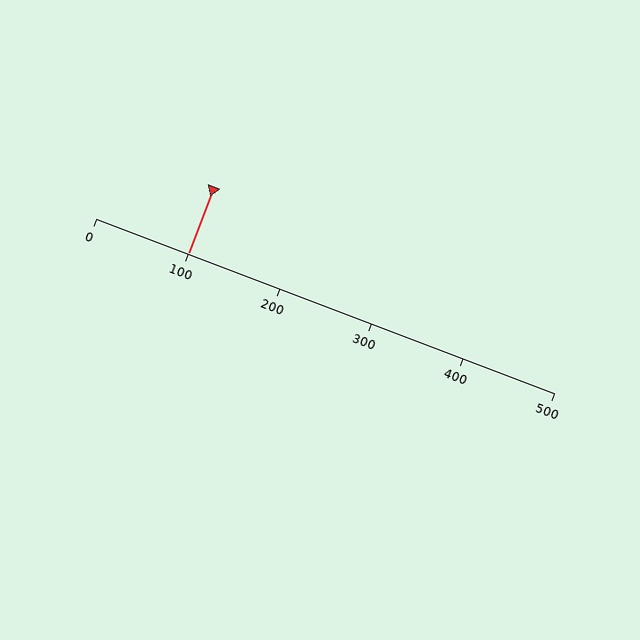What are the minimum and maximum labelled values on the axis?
The axis runs from 0 to 500.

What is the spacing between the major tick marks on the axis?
The major ticks are spaced 100 apart.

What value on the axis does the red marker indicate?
The marker indicates approximately 100.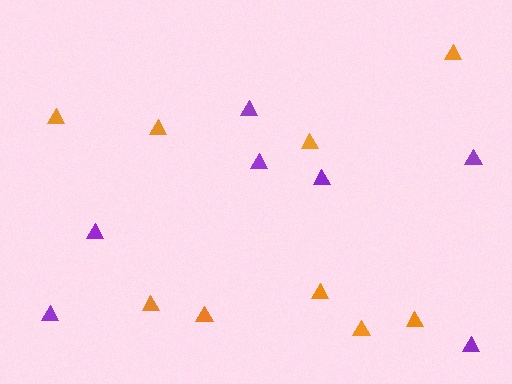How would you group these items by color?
There are 2 groups: one group of purple triangles (7) and one group of orange triangles (9).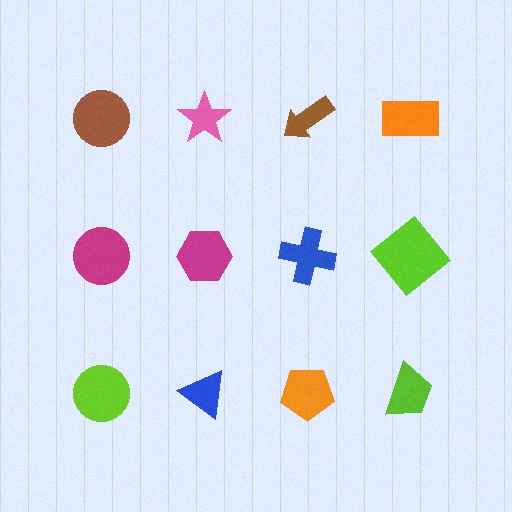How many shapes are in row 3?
4 shapes.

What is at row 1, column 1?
A brown circle.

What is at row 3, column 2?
A blue triangle.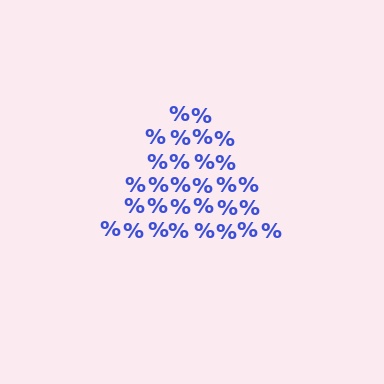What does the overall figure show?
The overall figure shows a triangle.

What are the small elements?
The small elements are percent signs.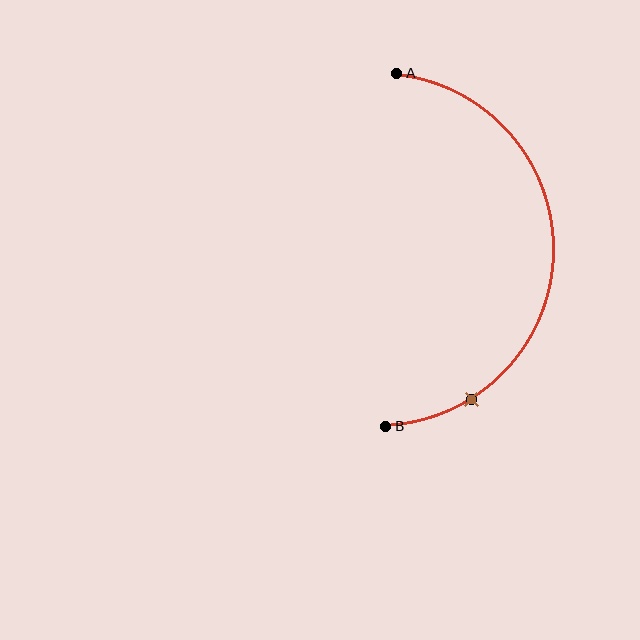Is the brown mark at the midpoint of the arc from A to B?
No. The brown mark lies on the arc but is closer to endpoint B. The arc midpoint would be at the point on the curve equidistant along the arc from both A and B.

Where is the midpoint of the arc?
The arc midpoint is the point on the curve farthest from the straight line joining A and B. It sits to the right of that line.